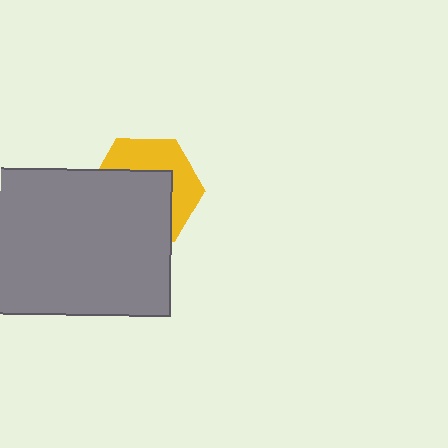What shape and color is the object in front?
The object in front is a gray rectangle.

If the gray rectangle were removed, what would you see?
You would see the complete yellow hexagon.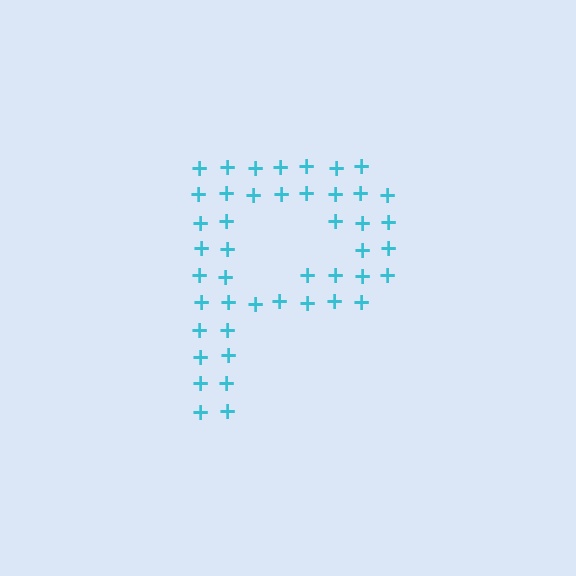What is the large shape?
The large shape is the letter P.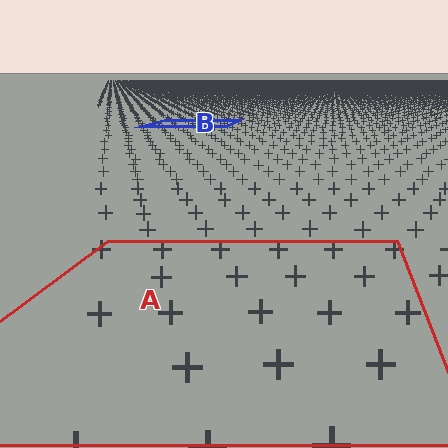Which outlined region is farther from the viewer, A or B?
Region B is farther from the viewer — the texture elements inside it appear smaller and more densely packed.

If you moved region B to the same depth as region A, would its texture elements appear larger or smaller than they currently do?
They would appear larger. At a closer depth, the same texture elements are projected at a bigger on-screen size.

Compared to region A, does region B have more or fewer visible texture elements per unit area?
Region B has more texture elements per unit area — they are packed more densely because it is farther away.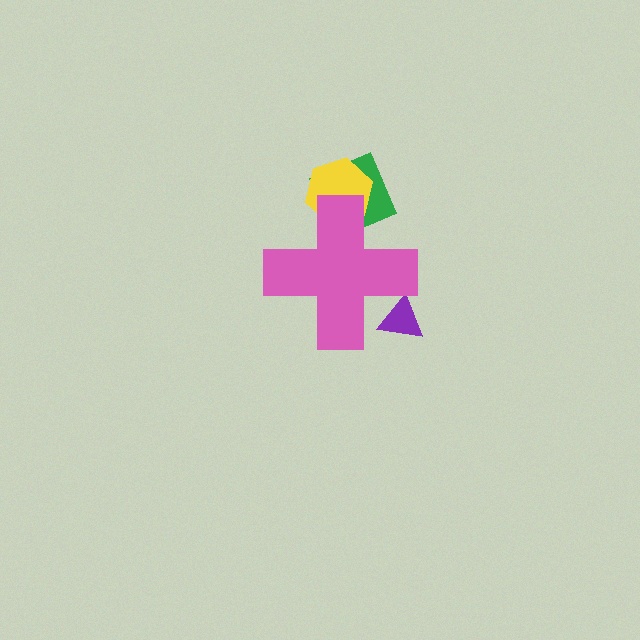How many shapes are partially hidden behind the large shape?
3 shapes are partially hidden.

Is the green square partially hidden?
Yes, the green square is partially hidden behind the pink cross.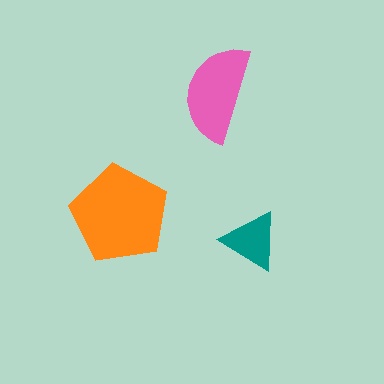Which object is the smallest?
The teal triangle.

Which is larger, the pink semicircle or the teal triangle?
The pink semicircle.